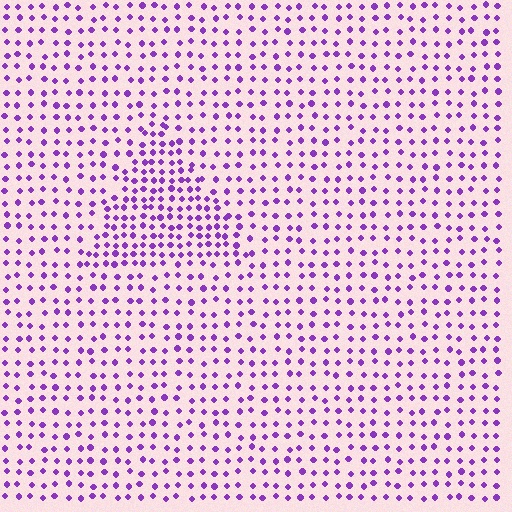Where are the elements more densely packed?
The elements are more densely packed inside the triangle boundary.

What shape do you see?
I see a triangle.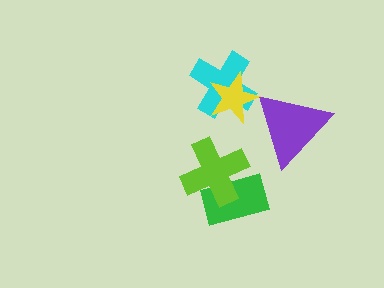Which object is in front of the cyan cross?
The yellow star is in front of the cyan cross.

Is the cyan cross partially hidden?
Yes, it is partially covered by another shape.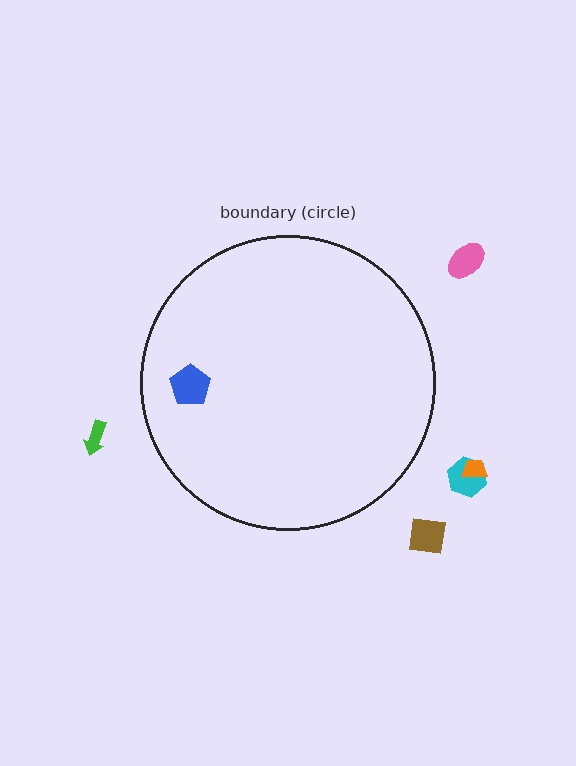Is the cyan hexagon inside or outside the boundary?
Outside.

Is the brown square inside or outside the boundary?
Outside.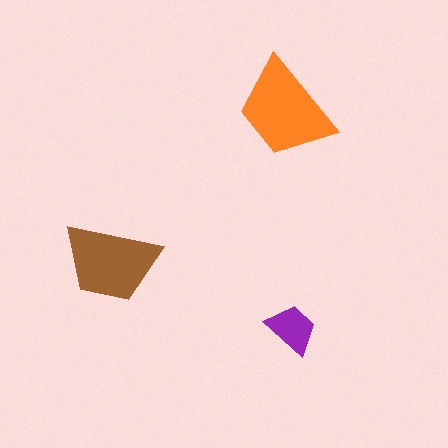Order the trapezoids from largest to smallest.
the orange one, the brown one, the purple one.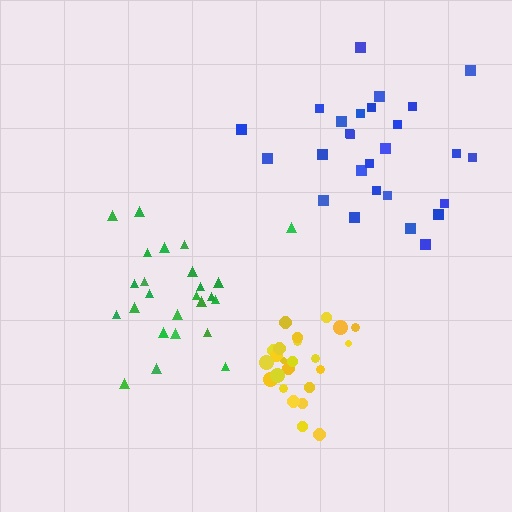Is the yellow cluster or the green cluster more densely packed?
Yellow.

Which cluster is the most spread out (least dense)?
Blue.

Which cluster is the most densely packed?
Yellow.